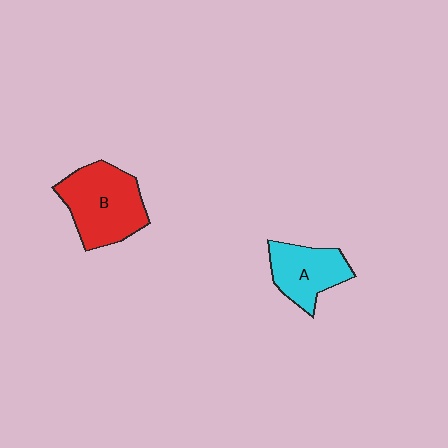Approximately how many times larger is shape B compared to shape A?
Approximately 1.4 times.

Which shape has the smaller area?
Shape A (cyan).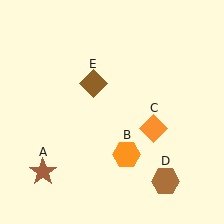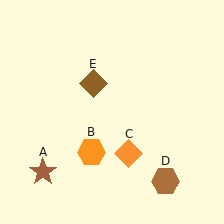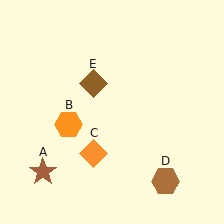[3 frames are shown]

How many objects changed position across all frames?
2 objects changed position: orange hexagon (object B), orange diamond (object C).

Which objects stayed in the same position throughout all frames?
Brown star (object A) and brown hexagon (object D) and brown diamond (object E) remained stationary.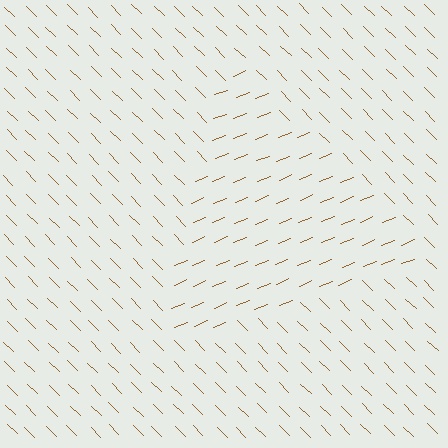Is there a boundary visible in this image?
Yes, there is a texture boundary formed by a change in line orientation.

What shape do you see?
I see a triangle.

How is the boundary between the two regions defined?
The boundary is defined purely by a change in line orientation (approximately 67 degrees difference). All lines are the same color and thickness.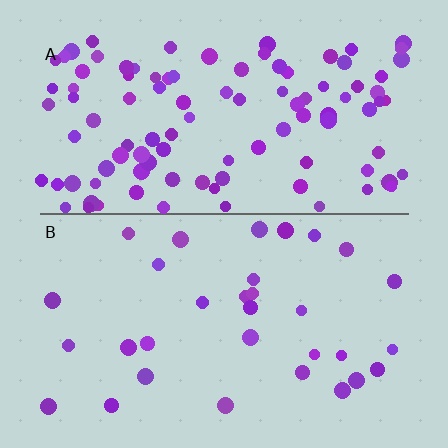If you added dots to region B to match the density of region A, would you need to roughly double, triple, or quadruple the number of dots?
Approximately triple.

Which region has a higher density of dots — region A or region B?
A (the top).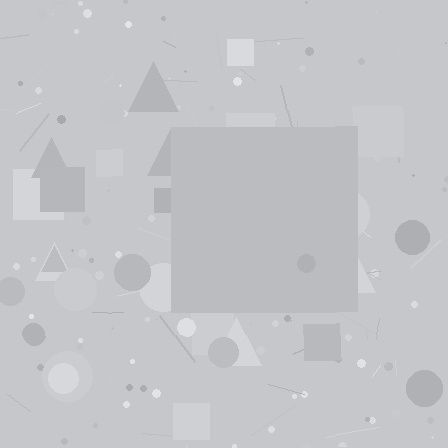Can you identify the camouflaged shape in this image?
The camouflaged shape is a square.